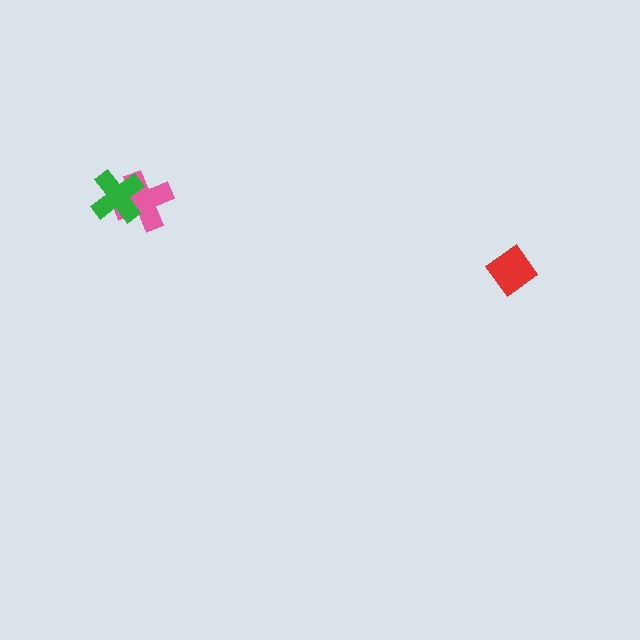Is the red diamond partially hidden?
No, no other shape covers it.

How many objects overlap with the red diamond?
0 objects overlap with the red diamond.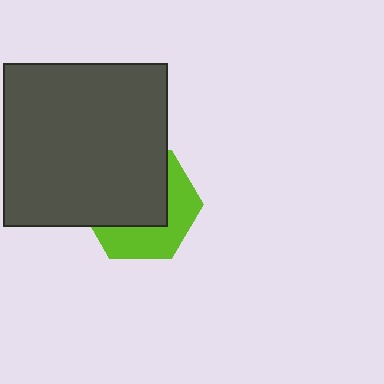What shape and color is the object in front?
The object in front is a dark gray square.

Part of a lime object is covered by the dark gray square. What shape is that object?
It is a hexagon.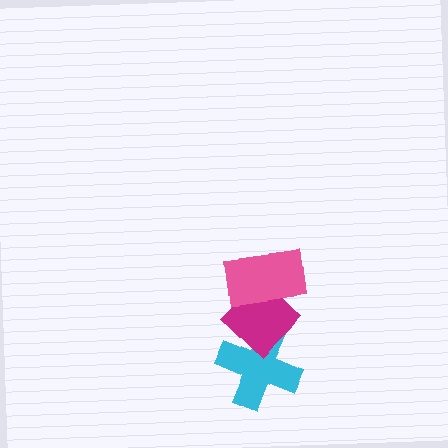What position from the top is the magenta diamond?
The magenta diamond is 2nd from the top.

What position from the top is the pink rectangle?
The pink rectangle is 1st from the top.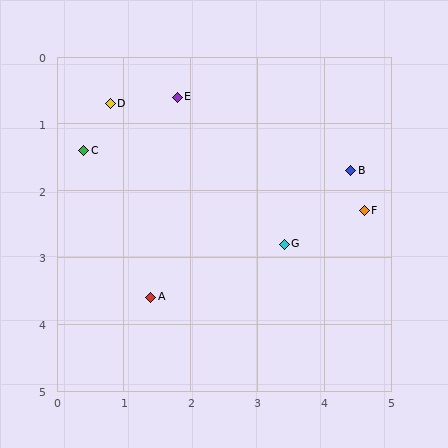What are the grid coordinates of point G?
Point G is at approximately (3.4, 2.8).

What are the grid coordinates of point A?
Point A is at approximately (1.4, 3.6).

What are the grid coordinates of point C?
Point C is at approximately (0.4, 1.4).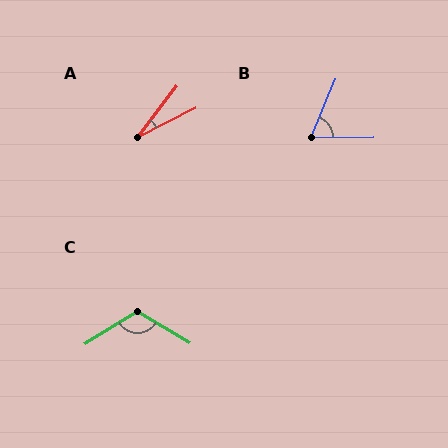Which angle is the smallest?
A, at approximately 26 degrees.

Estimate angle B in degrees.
Approximately 67 degrees.